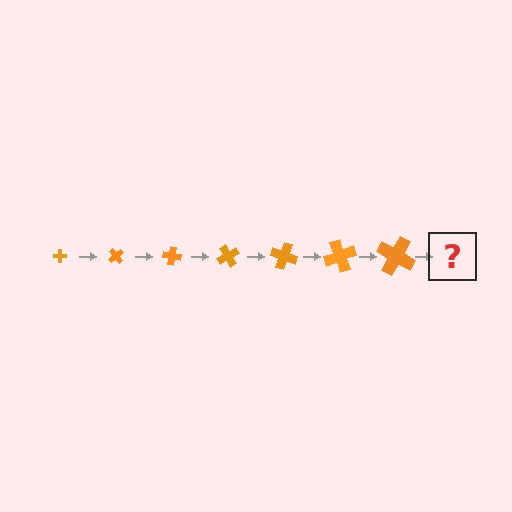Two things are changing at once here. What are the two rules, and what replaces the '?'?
The two rules are that the cross grows larger each step and it rotates 50 degrees each step. The '?' should be a cross, larger than the previous one and rotated 350 degrees from the start.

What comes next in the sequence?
The next element should be a cross, larger than the previous one and rotated 350 degrees from the start.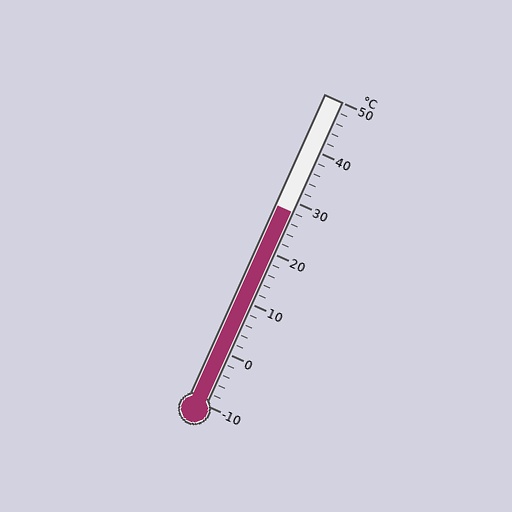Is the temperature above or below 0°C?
The temperature is above 0°C.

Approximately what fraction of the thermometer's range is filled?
The thermometer is filled to approximately 65% of its range.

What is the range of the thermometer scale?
The thermometer scale ranges from -10°C to 50°C.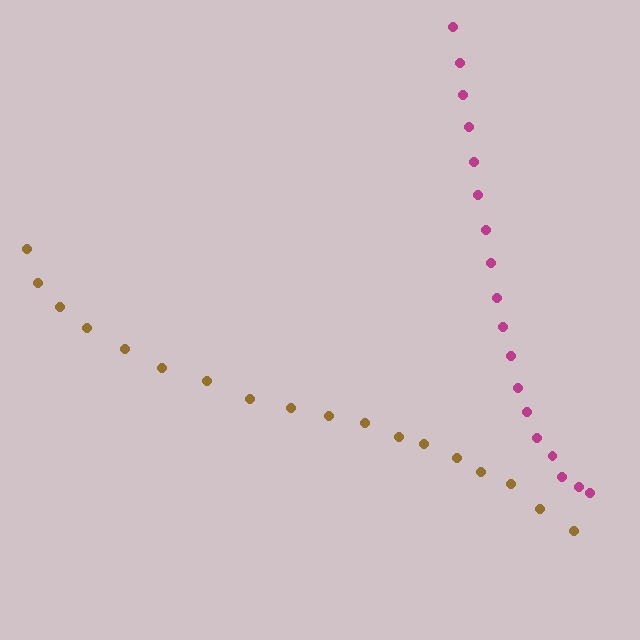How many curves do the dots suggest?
There are 2 distinct paths.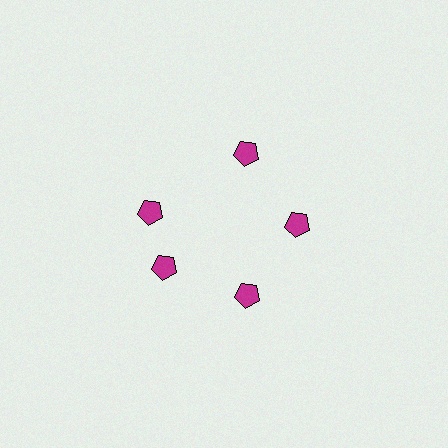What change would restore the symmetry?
The symmetry would be restored by rotating it back into even spacing with its neighbors so that all 5 pentagons sit at equal angles and equal distance from the center.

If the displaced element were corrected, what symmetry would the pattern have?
It would have 5-fold rotational symmetry — the pattern would map onto itself every 72 degrees.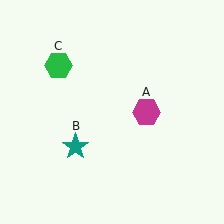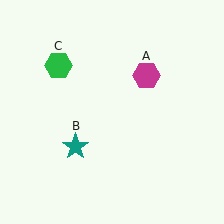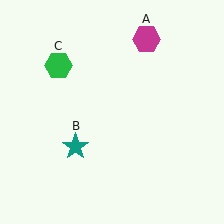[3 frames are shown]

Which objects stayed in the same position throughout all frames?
Teal star (object B) and green hexagon (object C) remained stationary.